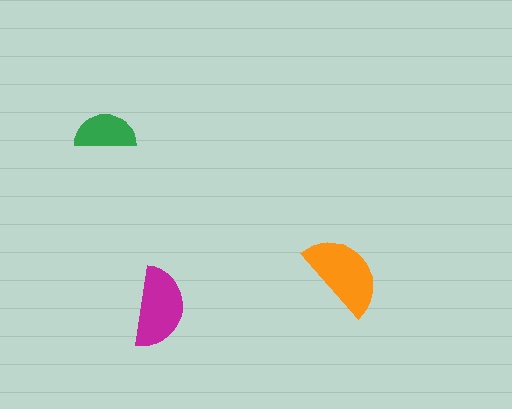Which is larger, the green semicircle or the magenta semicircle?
The magenta one.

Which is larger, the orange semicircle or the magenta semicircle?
The orange one.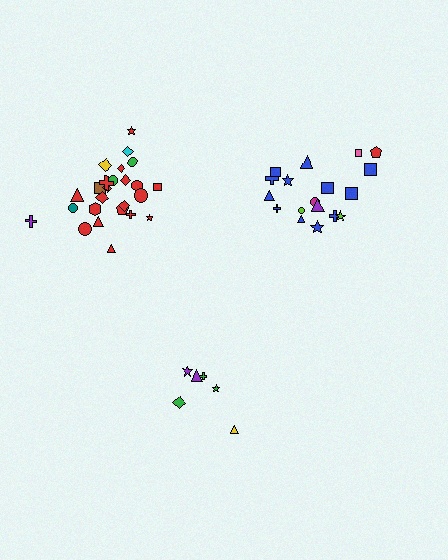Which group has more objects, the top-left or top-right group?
The top-left group.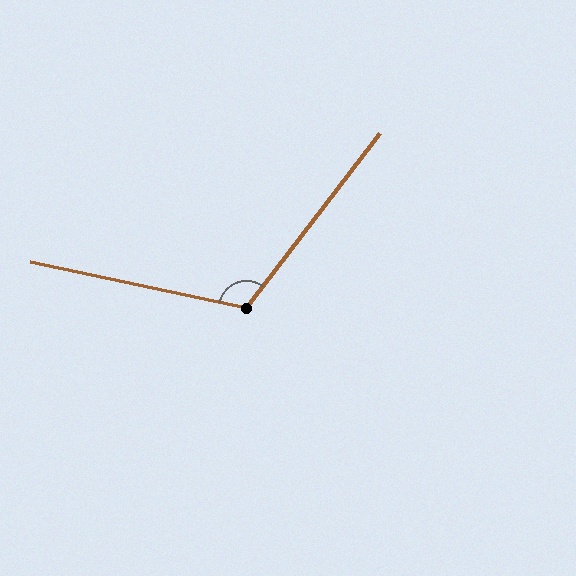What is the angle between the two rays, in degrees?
Approximately 115 degrees.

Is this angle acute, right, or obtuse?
It is obtuse.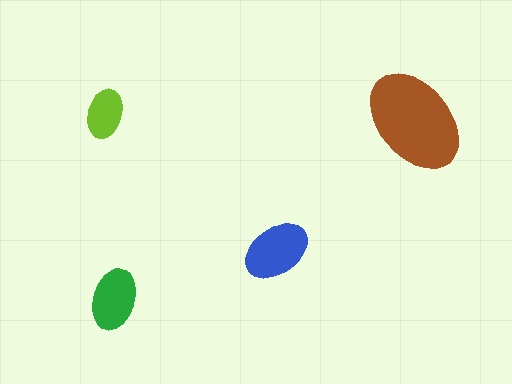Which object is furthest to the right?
The brown ellipse is rightmost.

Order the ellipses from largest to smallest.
the brown one, the blue one, the green one, the lime one.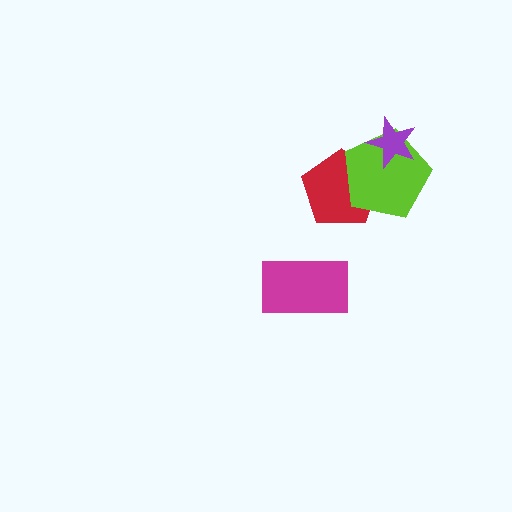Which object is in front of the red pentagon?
The lime pentagon is in front of the red pentagon.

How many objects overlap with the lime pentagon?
2 objects overlap with the lime pentagon.